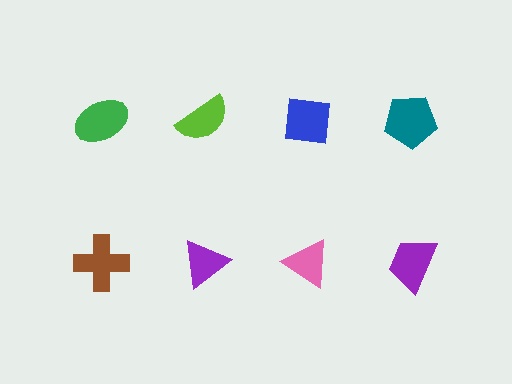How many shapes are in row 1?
4 shapes.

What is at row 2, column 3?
A pink triangle.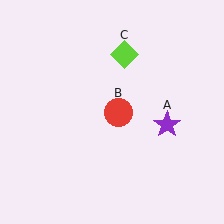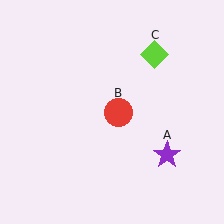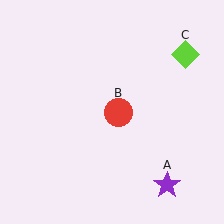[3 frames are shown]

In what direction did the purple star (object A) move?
The purple star (object A) moved down.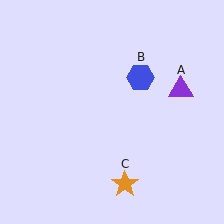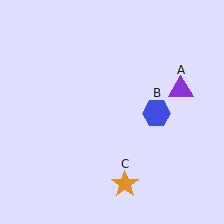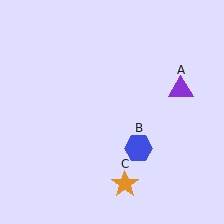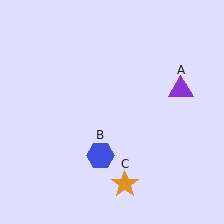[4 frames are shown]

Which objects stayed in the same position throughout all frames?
Purple triangle (object A) and orange star (object C) remained stationary.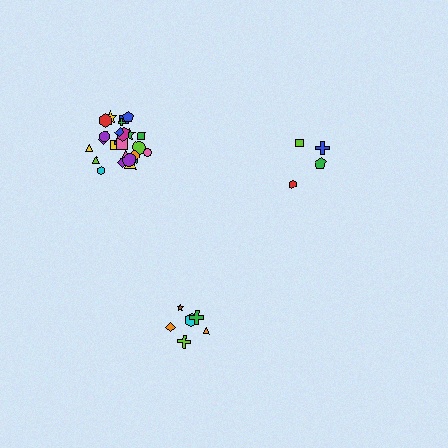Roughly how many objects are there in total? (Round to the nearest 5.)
Roughly 35 objects in total.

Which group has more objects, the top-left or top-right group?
The top-left group.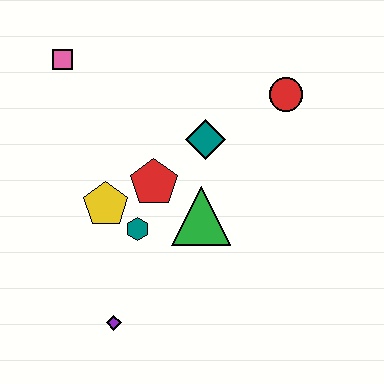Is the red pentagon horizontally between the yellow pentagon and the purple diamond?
No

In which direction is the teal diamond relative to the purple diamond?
The teal diamond is above the purple diamond.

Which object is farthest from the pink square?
The purple diamond is farthest from the pink square.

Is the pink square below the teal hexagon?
No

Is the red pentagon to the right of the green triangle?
No